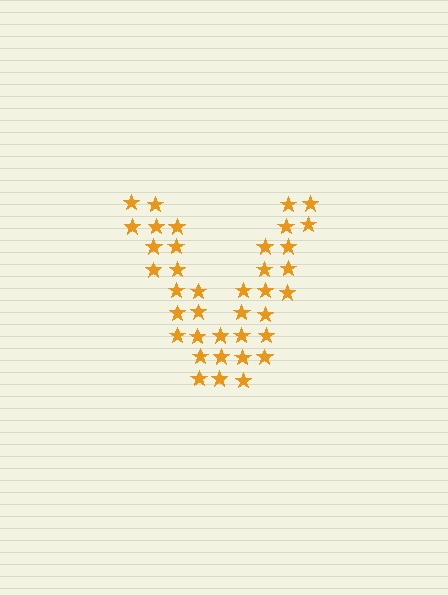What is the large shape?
The large shape is the letter V.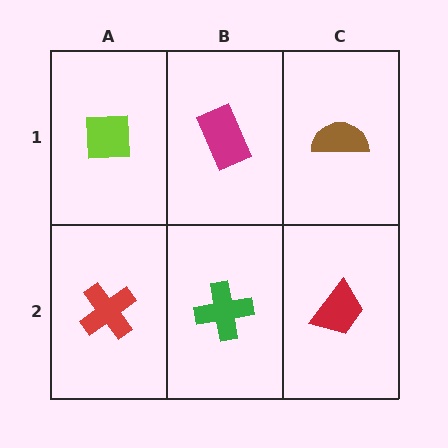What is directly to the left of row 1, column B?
A lime square.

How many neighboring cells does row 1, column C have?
2.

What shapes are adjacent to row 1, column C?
A red trapezoid (row 2, column C), a magenta rectangle (row 1, column B).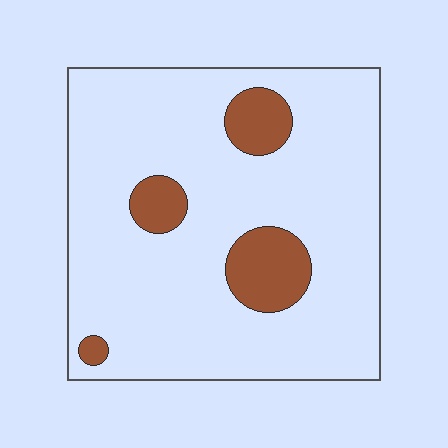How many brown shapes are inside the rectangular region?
4.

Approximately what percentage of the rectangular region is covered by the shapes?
Approximately 15%.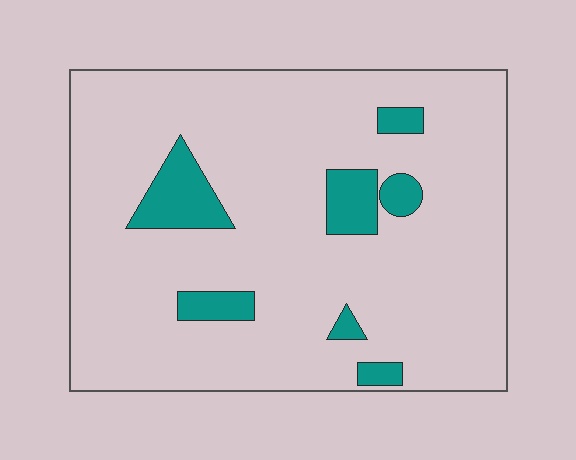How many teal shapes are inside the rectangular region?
7.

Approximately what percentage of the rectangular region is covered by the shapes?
Approximately 10%.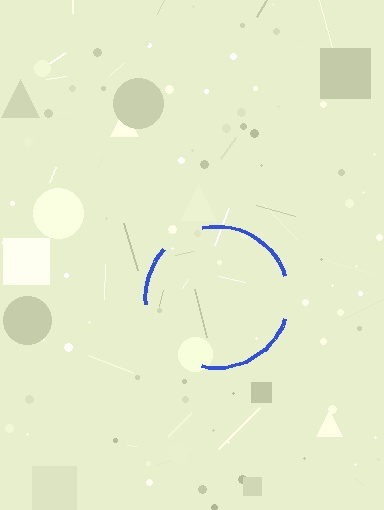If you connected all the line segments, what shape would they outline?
They would outline a circle.